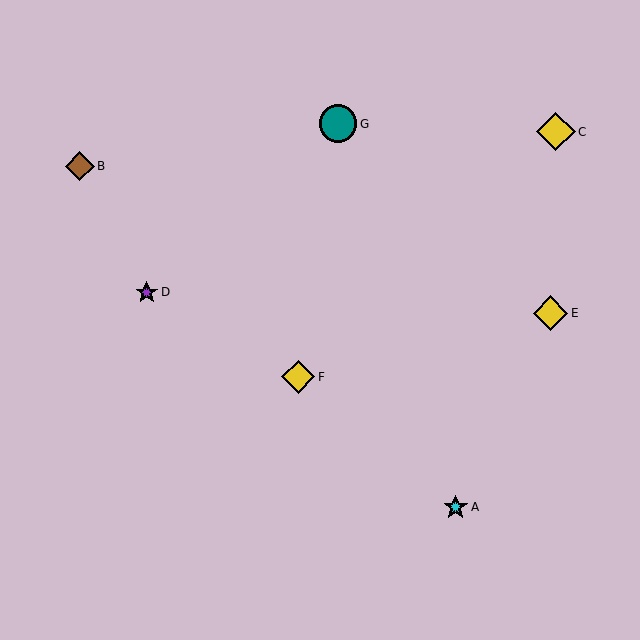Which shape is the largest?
The yellow diamond (labeled C) is the largest.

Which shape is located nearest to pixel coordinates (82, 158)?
The brown diamond (labeled B) at (80, 166) is nearest to that location.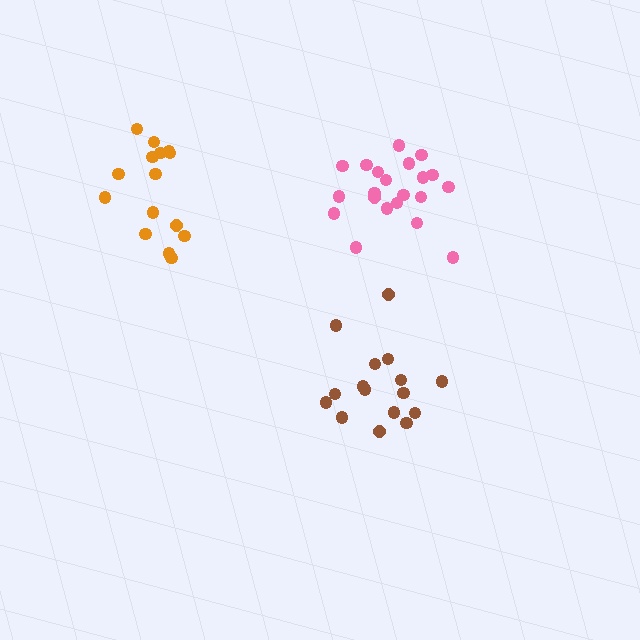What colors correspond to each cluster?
The clusters are colored: orange, brown, pink.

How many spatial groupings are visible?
There are 3 spatial groupings.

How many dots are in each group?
Group 1: 15 dots, Group 2: 16 dots, Group 3: 21 dots (52 total).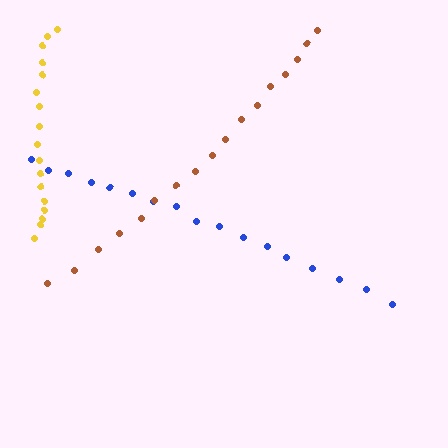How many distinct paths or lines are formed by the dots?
There are 3 distinct paths.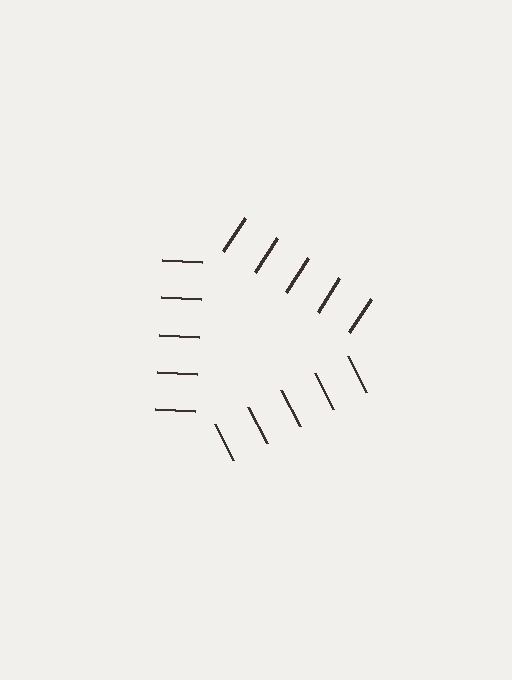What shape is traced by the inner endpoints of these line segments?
An illusory triangle — the line segments terminate on its edges but no continuous stroke is drawn.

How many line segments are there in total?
15 — 5 along each of the 3 edges.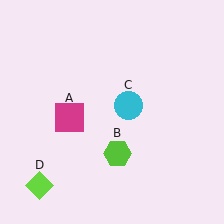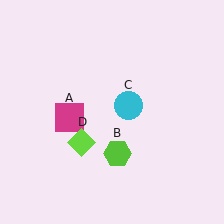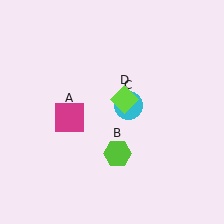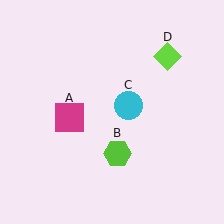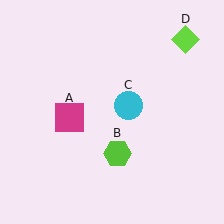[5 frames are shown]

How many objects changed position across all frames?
1 object changed position: lime diamond (object D).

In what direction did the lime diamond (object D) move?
The lime diamond (object D) moved up and to the right.